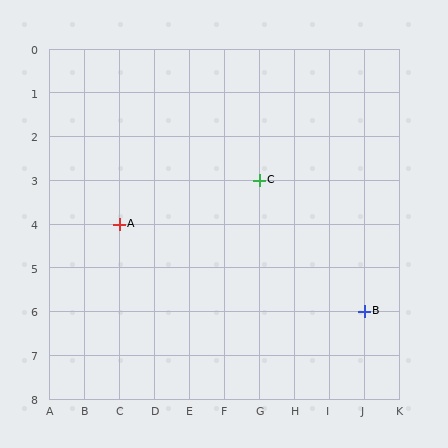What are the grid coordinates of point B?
Point B is at grid coordinates (J, 6).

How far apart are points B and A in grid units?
Points B and A are 7 columns and 2 rows apart (about 7.3 grid units diagonally).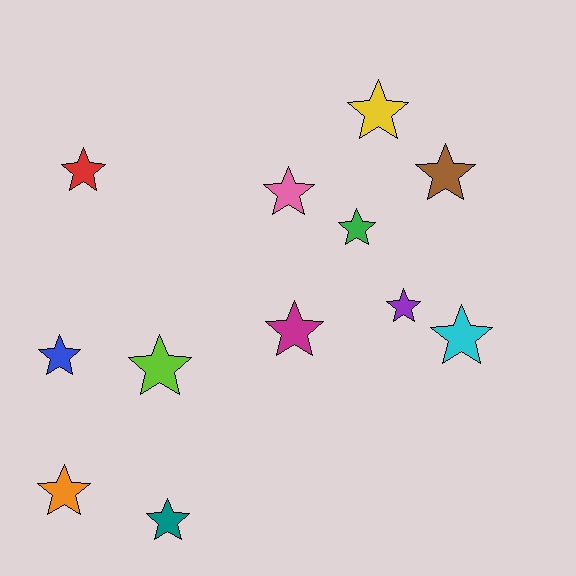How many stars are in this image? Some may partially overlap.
There are 12 stars.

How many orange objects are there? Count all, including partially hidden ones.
There is 1 orange object.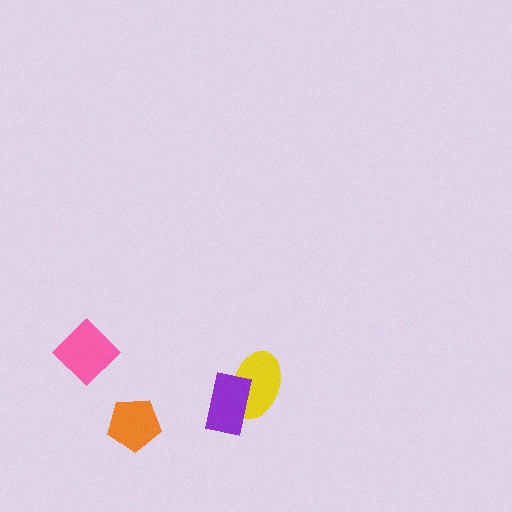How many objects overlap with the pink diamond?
0 objects overlap with the pink diamond.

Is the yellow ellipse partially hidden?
Yes, it is partially covered by another shape.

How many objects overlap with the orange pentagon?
0 objects overlap with the orange pentagon.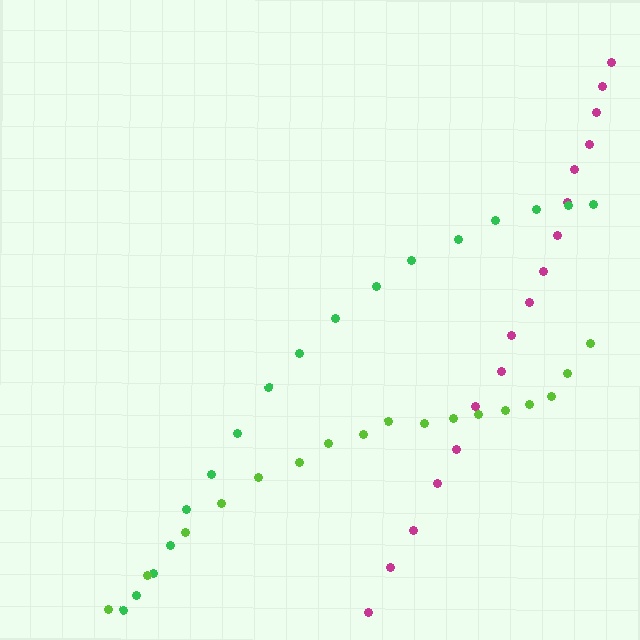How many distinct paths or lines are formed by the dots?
There are 3 distinct paths.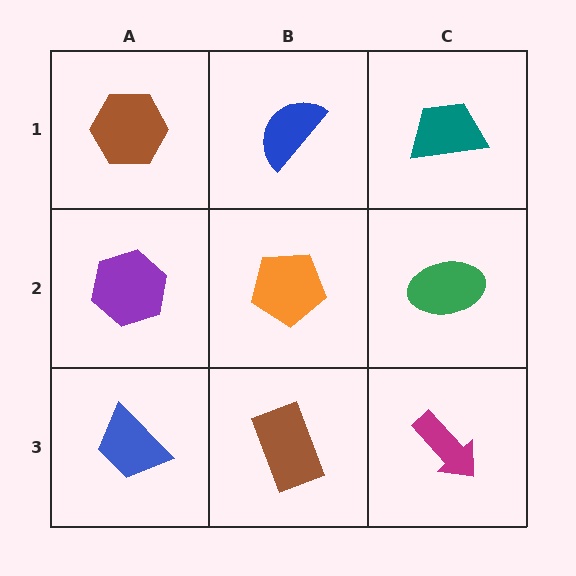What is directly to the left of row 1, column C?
A blue semicircle.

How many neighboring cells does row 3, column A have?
2.